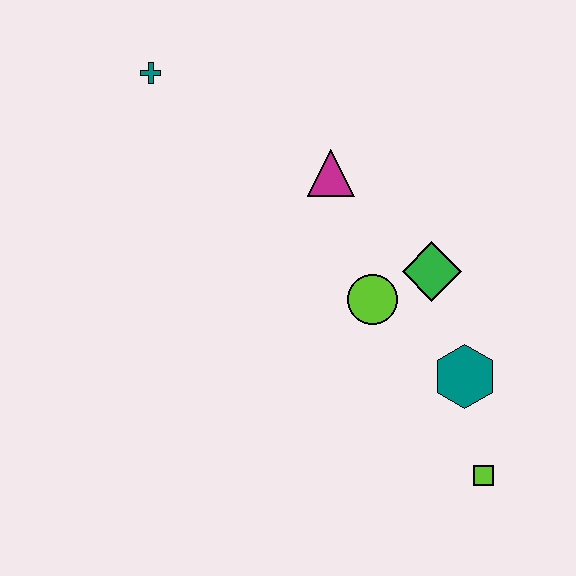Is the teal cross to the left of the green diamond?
Yes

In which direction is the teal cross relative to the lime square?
The teal cross is above the lime square.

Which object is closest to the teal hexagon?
The lime square is closest to the teal hexagon.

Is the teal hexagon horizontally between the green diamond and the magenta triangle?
No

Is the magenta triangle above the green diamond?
Yes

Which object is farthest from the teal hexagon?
The teal cross is farthest from the teal hexagon.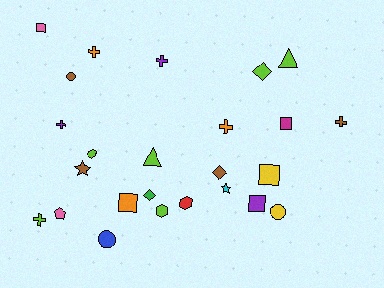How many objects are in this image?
There are 25 objects.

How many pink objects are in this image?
There are 2 pink objects.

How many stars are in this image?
There are 2 stars.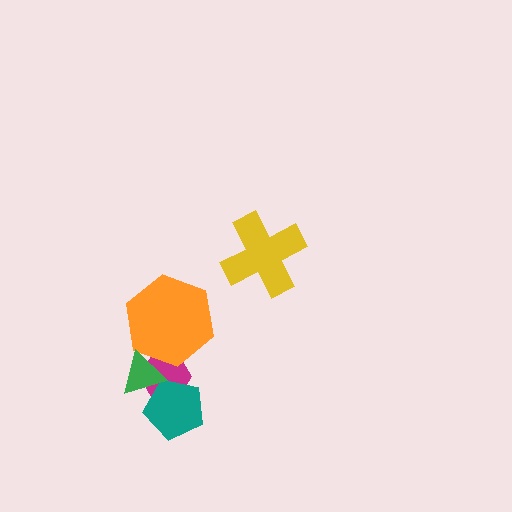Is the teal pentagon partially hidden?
Yes, it is partially covered by another shape.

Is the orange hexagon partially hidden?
Yes, it is partially covered by another shape.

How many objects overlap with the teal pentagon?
2 objects overlap with the teal pentagon.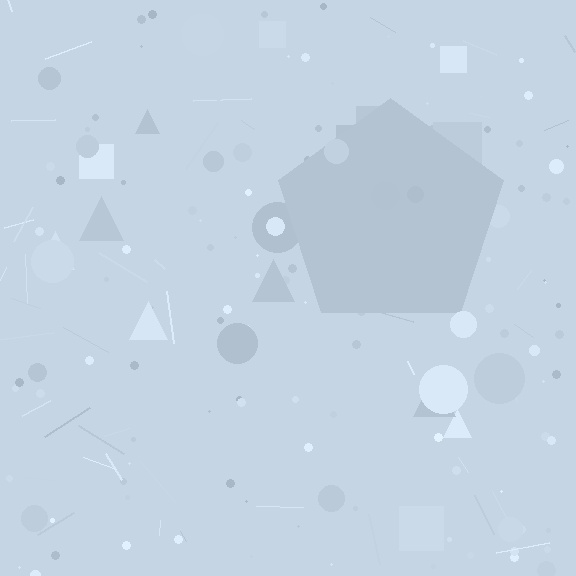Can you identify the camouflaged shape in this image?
The camouflaged shape is a pentagon.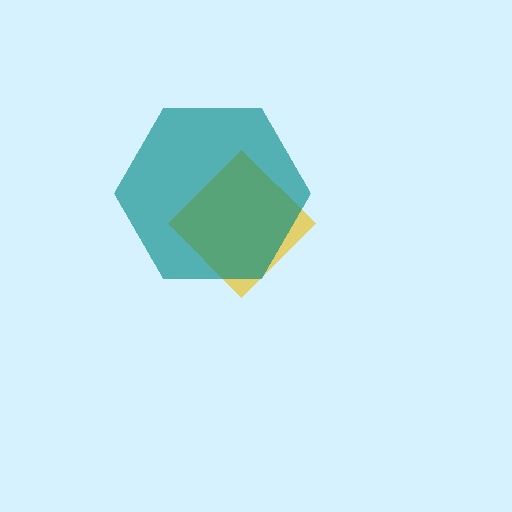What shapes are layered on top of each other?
The layered shapes are: a yellow diamond, a teal hexagon.